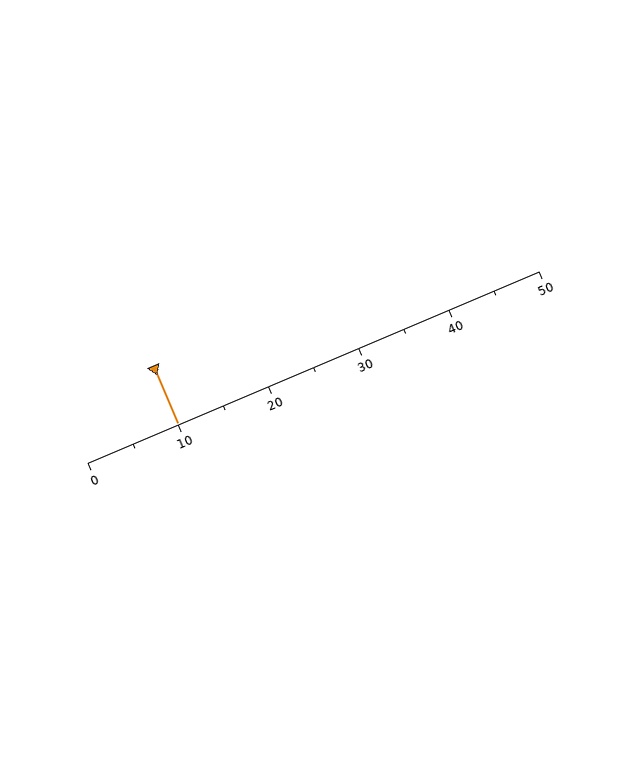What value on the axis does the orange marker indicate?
The marker indicates approximately 10.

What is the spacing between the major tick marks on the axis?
The major ticks are spaced 10 apart.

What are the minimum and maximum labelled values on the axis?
The axis runs from 0 to 50.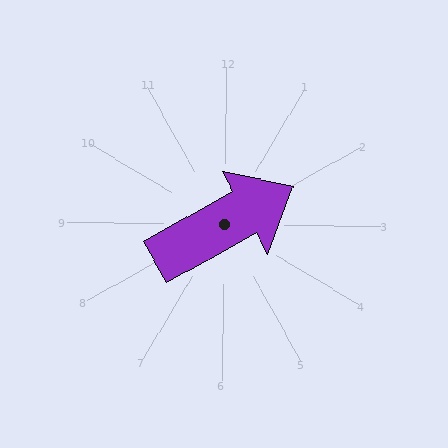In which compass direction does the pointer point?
Northeast.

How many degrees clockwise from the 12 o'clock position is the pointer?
Approximately 61 degrees.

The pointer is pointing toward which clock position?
Roughly 2 o'clock.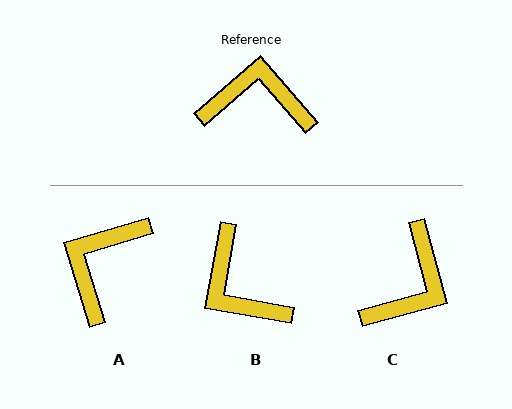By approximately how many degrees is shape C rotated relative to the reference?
Approximately 116 degrees clockwise.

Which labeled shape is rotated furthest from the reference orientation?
B, about 129 degrees away.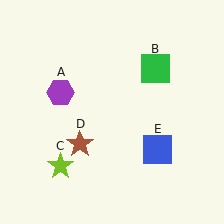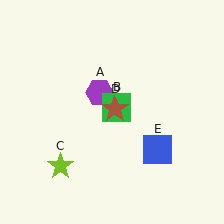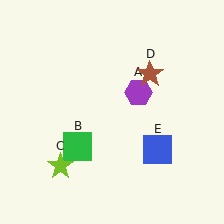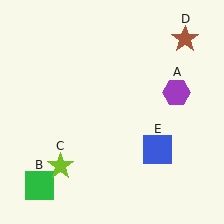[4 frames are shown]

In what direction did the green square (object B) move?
The green square (object B) moved down and to the left.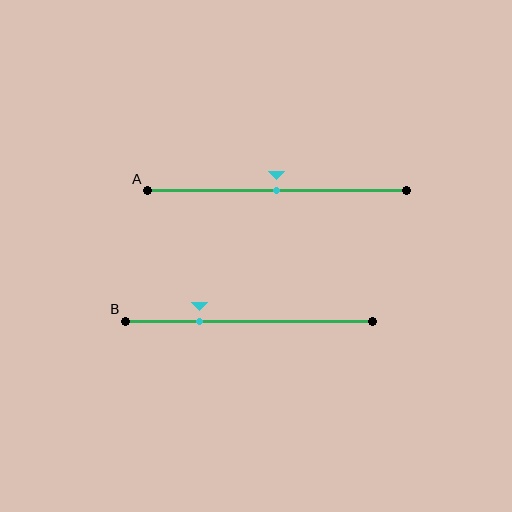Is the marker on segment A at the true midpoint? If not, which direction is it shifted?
Yes, the marker on segment A is at the true midpoint.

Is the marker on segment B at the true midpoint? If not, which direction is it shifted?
No, the marker on segment B is shifted to the left by about 20% of the segment length.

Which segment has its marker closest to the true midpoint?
Segment A has its marker closest to the true midpoint.